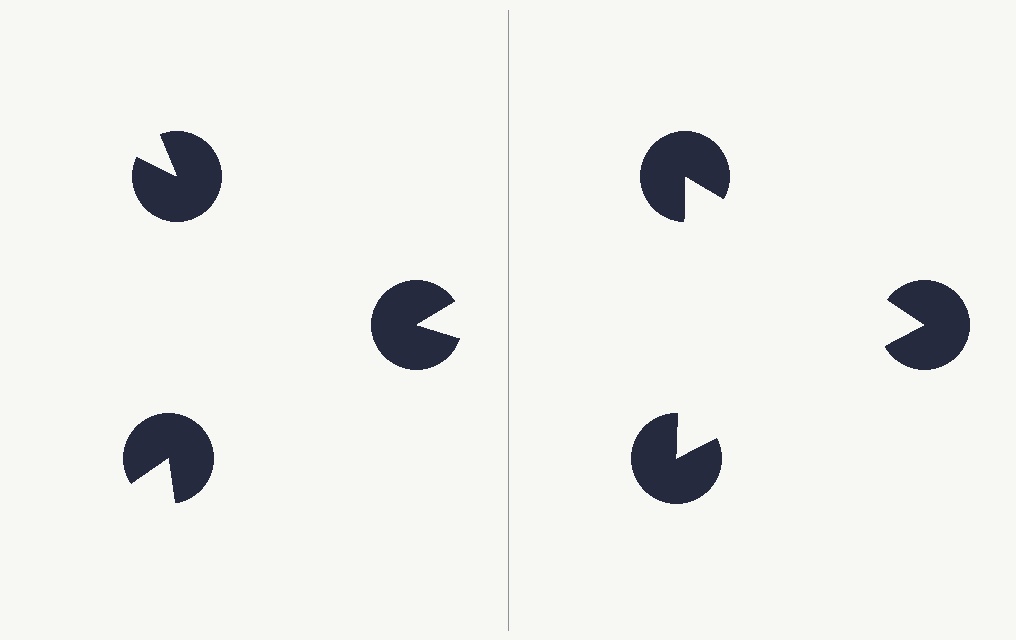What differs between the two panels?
The pac-man discs are positioned identically on both sides; only the wedge orientations differ. On the right they align to a triangle; on the left they are misaligned.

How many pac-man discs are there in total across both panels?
6 — 3 on each side.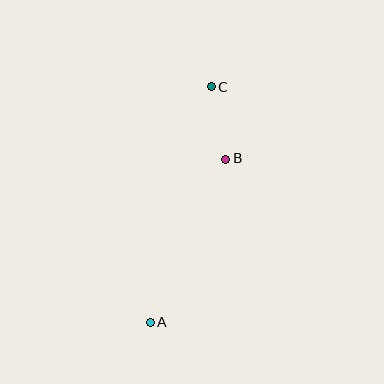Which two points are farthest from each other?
Points A and C are farthest from each other.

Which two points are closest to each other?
Points B and C are closest to each other.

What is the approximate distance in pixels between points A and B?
The distance between A and B is approximately 180 pixels.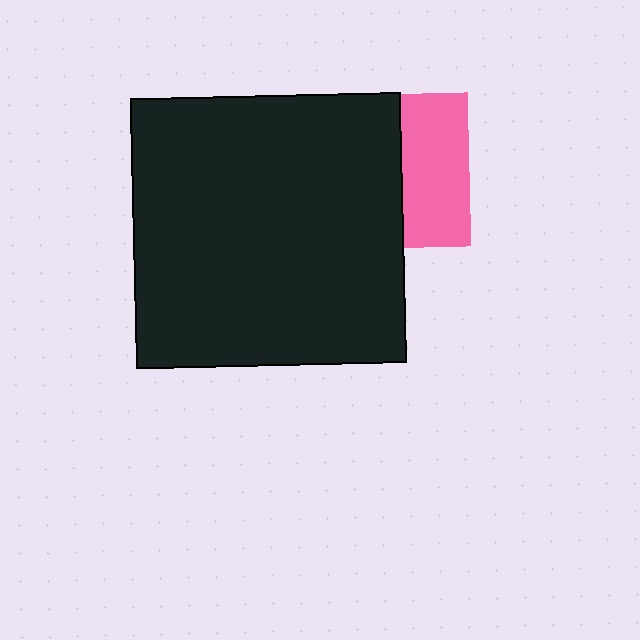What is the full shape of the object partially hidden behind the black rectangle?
The partially hidden object is a pink square.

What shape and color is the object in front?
The object in front is a black rectangle.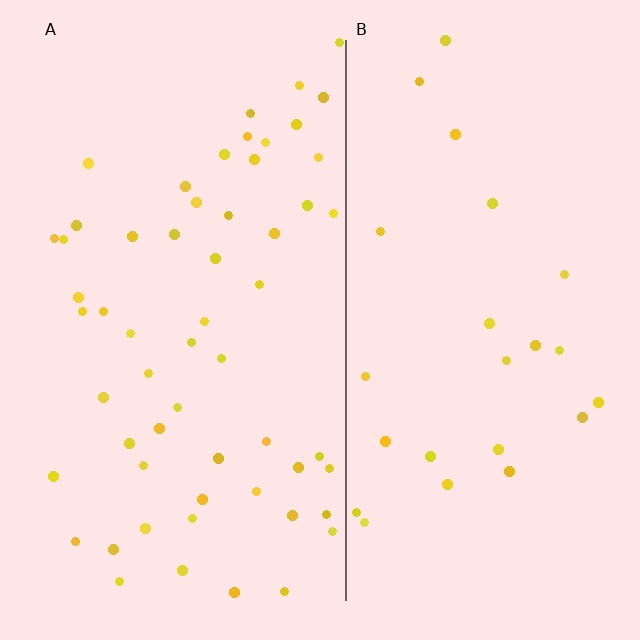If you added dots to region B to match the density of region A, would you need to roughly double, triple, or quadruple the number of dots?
Approximately double.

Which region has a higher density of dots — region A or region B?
A (the left).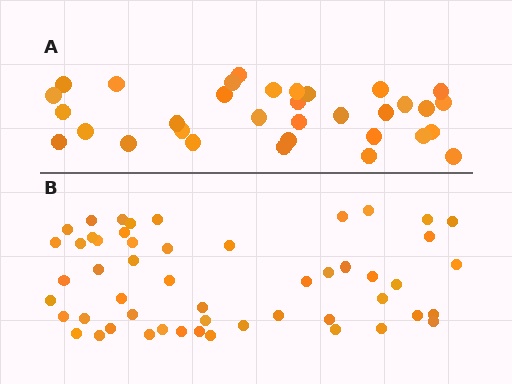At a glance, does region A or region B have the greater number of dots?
Region B (the bottom region) has more dots.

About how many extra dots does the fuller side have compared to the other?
Region B has approximately 20 more dots than region A.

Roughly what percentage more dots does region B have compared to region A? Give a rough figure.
About 60% more.